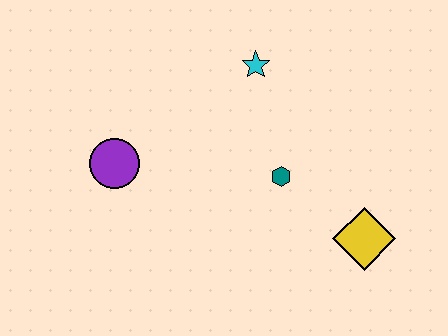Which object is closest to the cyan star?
The teal hexagon is closest to the cyan star.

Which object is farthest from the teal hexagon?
The purple circle is farthest from the teal hexagon.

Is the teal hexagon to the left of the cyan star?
No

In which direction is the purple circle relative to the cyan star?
The purple circle is to the left of the cyan star.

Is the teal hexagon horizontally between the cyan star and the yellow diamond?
Yes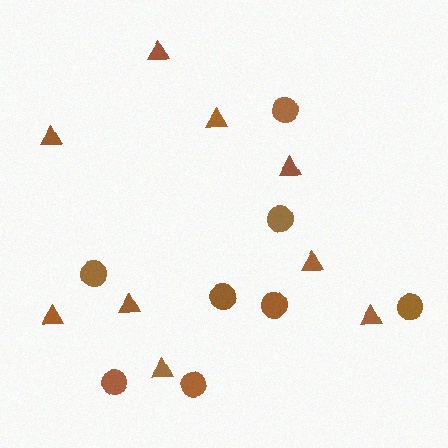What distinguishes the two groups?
There are 2 groups: one group of circles (8) and one group of triangles (9).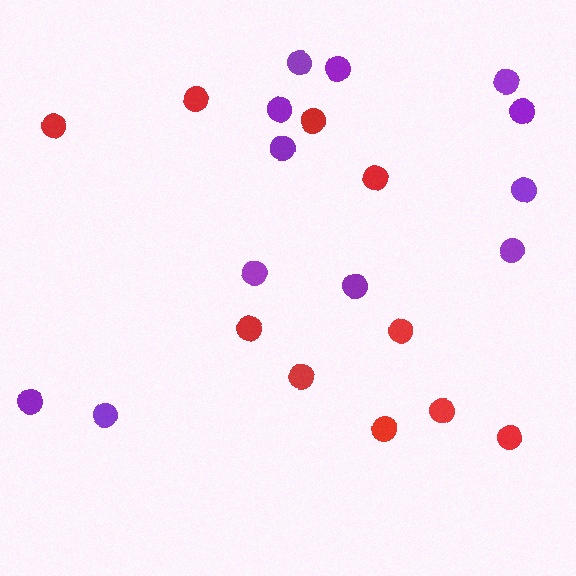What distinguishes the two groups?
There are 2 groups: one group of purple circles (12) and one group of red circles (10).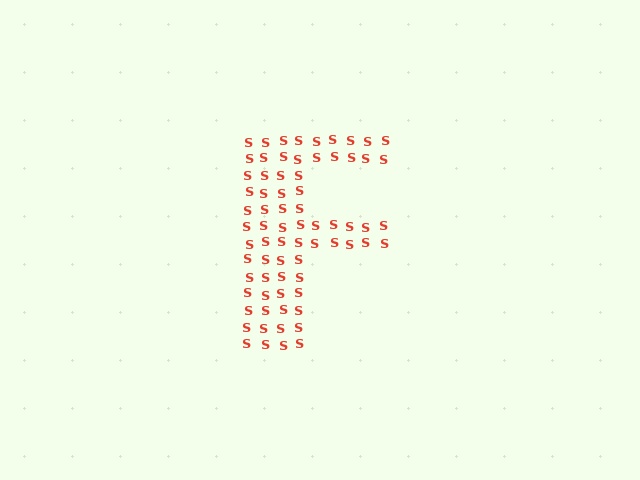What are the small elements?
The small elements are letter S's.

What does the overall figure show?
The overall figure shows the letter F.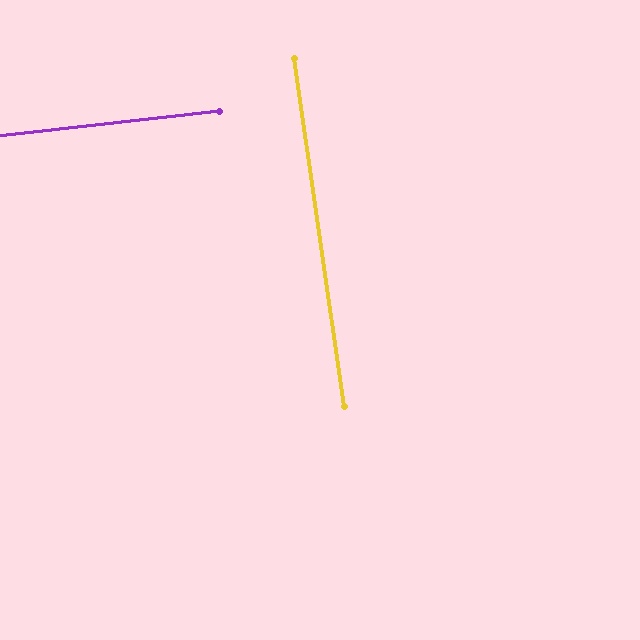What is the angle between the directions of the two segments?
Approximately 88 degrees.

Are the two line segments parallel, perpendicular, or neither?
Perpendicular — they meet at approximately 88°.